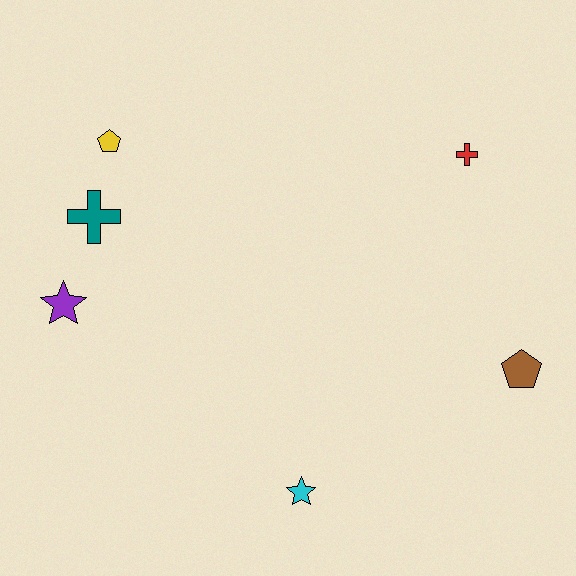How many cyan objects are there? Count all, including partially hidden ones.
There is 1 cyan object.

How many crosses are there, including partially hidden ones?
There are 2 crosses.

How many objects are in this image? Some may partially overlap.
There are 6 objects.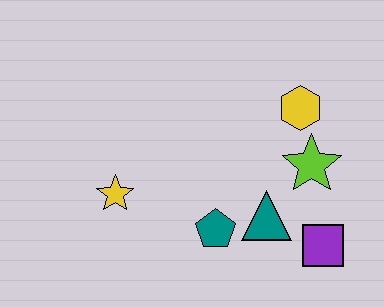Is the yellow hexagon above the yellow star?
Yes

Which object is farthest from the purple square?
The yellow star is farthest from the purple square.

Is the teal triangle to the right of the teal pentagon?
Yes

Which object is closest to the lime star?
The yellow hexagon is closest to the lime star.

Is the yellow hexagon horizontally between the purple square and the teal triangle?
Yes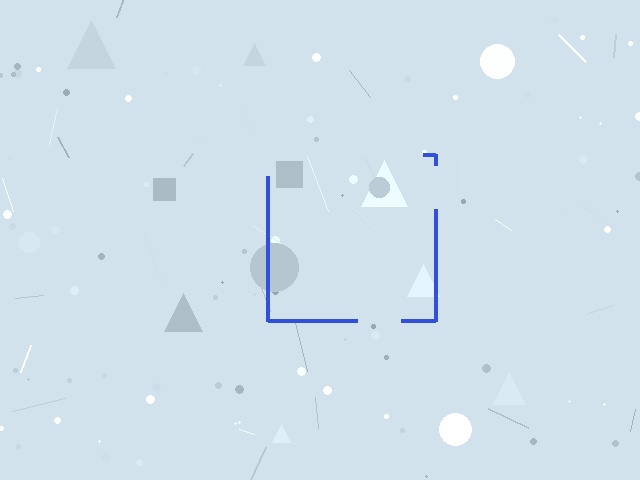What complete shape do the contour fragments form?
The contour fragments form a square.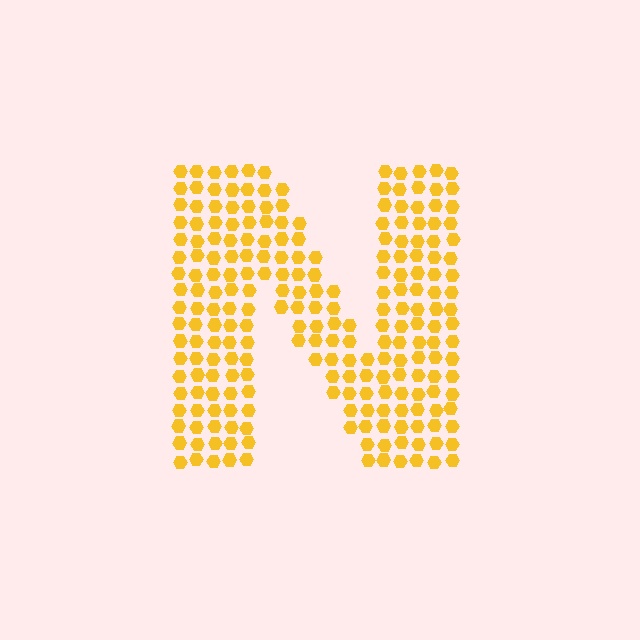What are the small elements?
The small elements are hexagons.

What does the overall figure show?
The overall figure shows the letter N.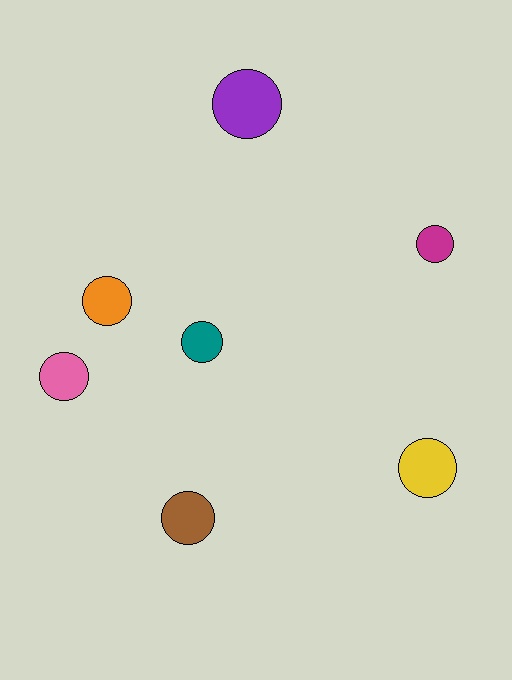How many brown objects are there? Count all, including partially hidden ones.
There is 1 brown object.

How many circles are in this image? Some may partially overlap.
There are 7 circles.